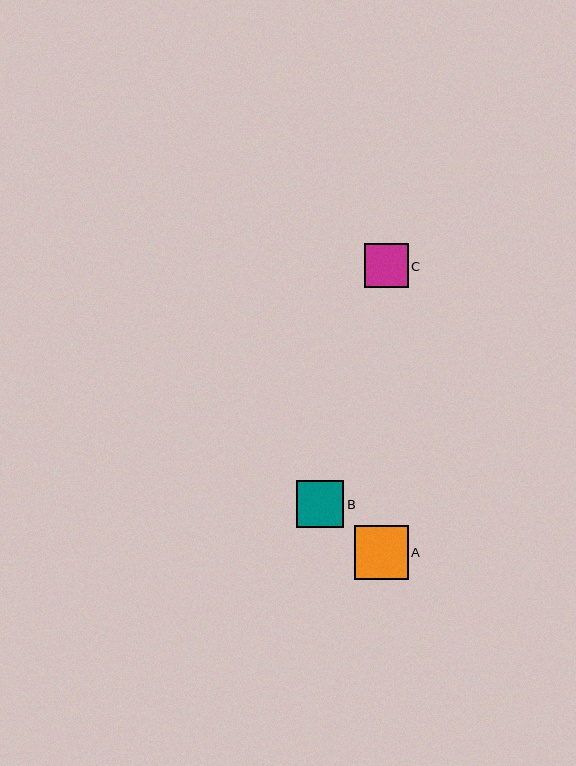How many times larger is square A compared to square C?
Square A is approximately 1.2 times the size of square C.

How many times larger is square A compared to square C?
Square A is approximately 1.2 times the size of square C.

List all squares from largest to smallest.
From largest to smallest: A, B, C.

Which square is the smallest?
Square C is the smallest with a size of approximately 44 pixels.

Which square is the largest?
Square A is the largest with a size of approximately 54 pixels.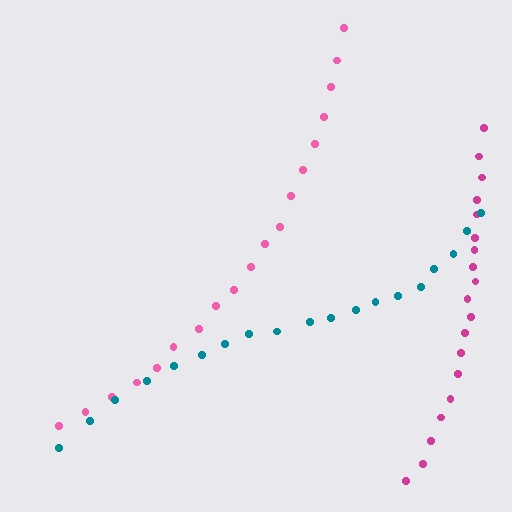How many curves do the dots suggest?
There are 3 distinct paths.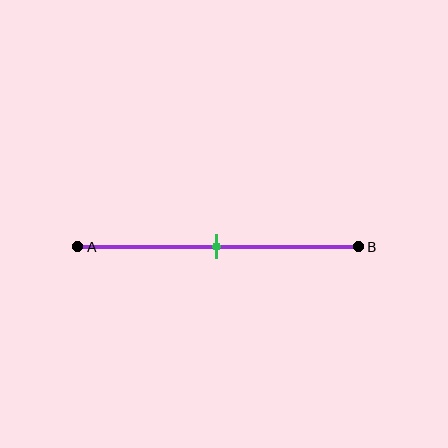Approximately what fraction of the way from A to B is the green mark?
The green mark is approximately 50% of the way from A to B.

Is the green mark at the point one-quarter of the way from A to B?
No, the mark is at about 50% from A, not at the 25% one-quarter point.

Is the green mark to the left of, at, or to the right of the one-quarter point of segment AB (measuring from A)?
The green mark is to the right of the one-quarter point of segment AB.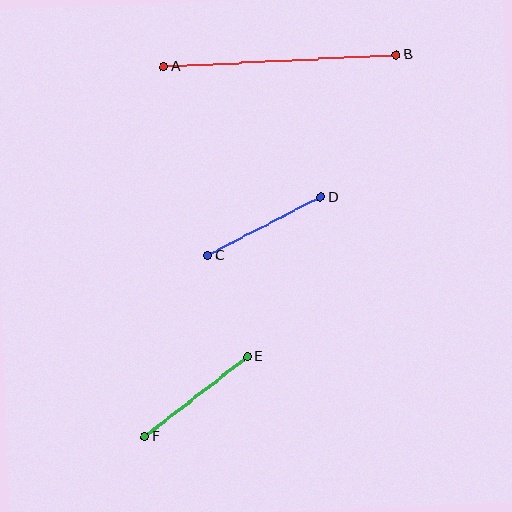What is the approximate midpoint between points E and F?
The midpoint is at approximately (196, 397) pixels.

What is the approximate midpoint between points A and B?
The midpoint is at approximately (280, 61) pixels.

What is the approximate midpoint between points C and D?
The midpoint is at approximately (264, 226) pixels.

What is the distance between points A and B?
The distance is approximately 233 pixels.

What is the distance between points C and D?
The distance is approximately 127 pixels.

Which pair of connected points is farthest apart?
Points A and B are farthest apart.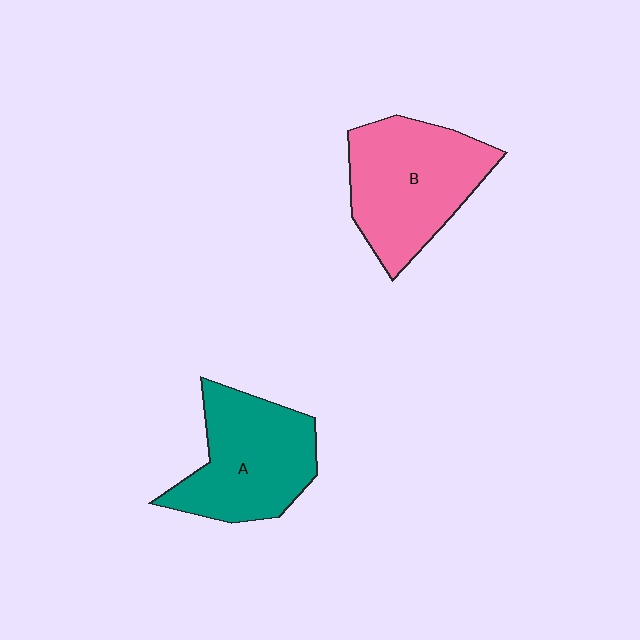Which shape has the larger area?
Shape B (pink).